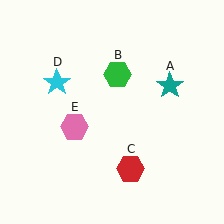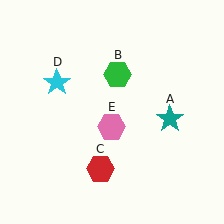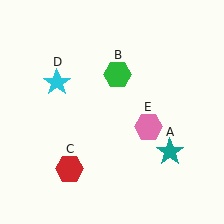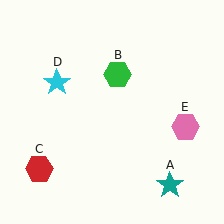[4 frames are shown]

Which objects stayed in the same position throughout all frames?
Green hexagon (object B) and cyan star (object D) remained stationary.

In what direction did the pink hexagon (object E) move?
The pink hexagon (object E) moved right.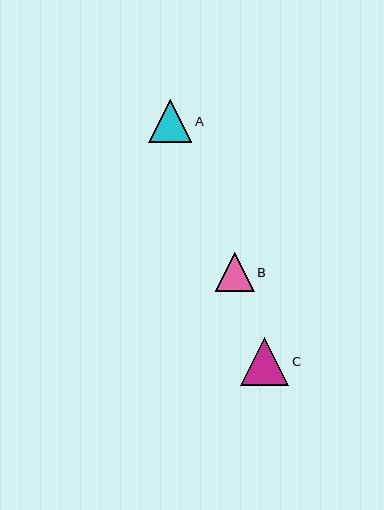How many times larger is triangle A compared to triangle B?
Triangle A is approximately 1.1 times the size of triangle B.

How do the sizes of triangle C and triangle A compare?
Triangle C and triangle A are approximately the same size.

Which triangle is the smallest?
Triangle B is the smallest with a size of approximately 39 pixels.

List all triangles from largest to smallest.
From largest to smallest: C, A, B.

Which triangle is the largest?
Triangle C is the largest with a size of approximately 48 pixels.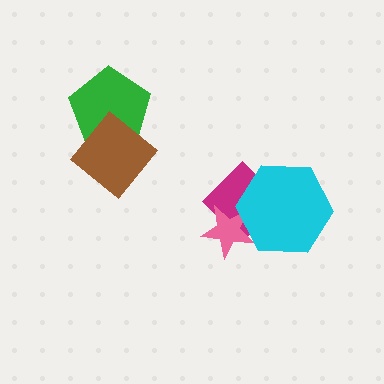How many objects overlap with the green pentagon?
1 object overlaps with the green pentagon.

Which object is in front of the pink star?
The cyan hexagon is in front of the pink star.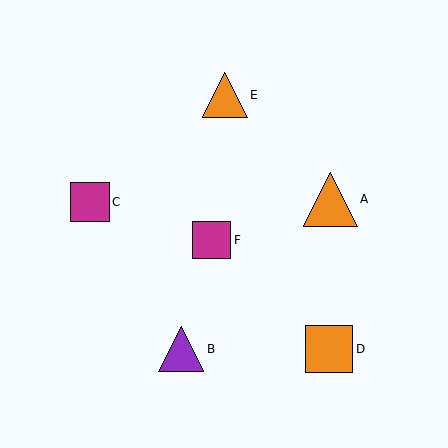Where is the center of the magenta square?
The center of the magenta square is at (90, 202).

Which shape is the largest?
The orange triangle (labeled A) is the largest.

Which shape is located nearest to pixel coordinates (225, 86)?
The orange triangle (labeled E) at (225, 95) is nearest to that location.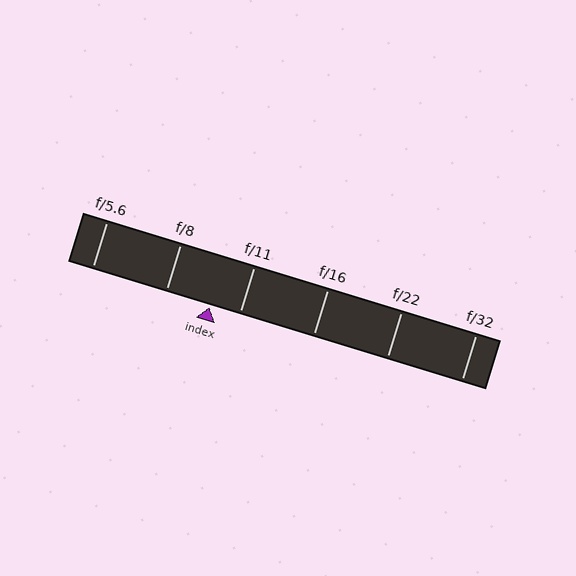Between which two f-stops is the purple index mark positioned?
The index mark is between f/8 and f/11.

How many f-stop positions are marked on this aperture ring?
There are 6 f-stop positions marked.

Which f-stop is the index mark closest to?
The index mark is closest to f/11.